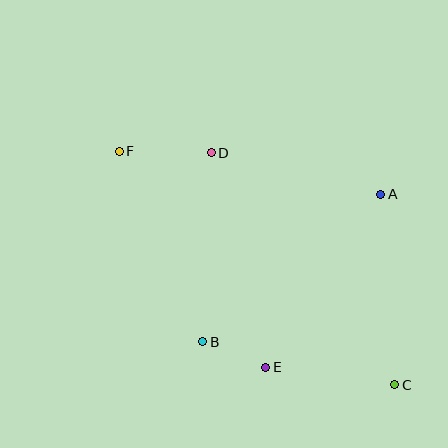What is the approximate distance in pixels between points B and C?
The distance between B and C is approximately 197 pixels.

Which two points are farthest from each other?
Points C and F are farthest from each other.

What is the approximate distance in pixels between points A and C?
The distance between A and C is approximately 191 pixels.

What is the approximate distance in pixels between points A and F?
The distance between A and F is approximately 265 pixels.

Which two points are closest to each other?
Points B and E are closest to each other.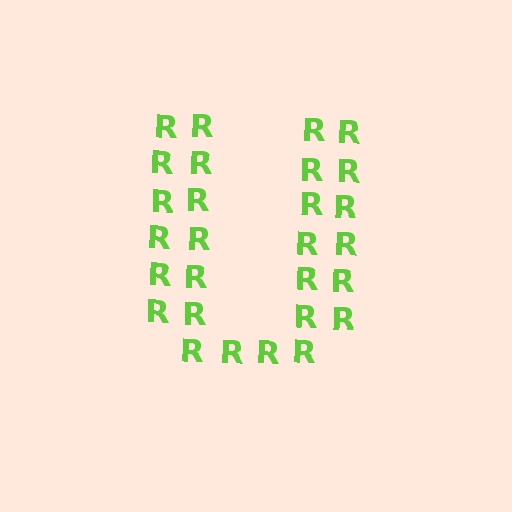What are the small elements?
The small elements are letter R's.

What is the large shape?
The large shape is the letter U.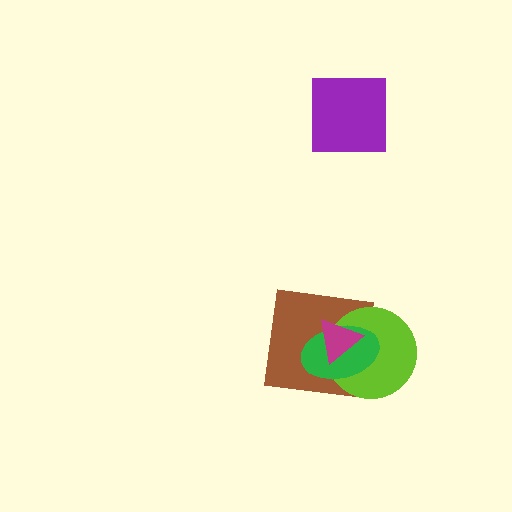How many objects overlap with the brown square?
3 objects overlap with the brown square.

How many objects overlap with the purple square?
0 objects overlap with the purple square.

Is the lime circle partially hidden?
Yes, it is partially covered by another shape.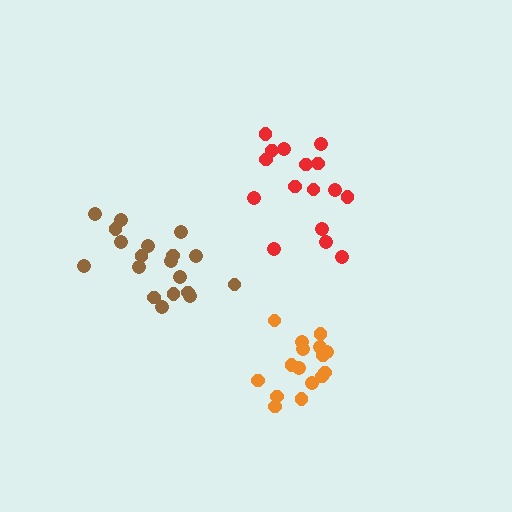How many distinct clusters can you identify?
There are 3 distinct clusters.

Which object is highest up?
The red cluster is topmost.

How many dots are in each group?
Group 1: 16 dots, Group 2: 19 dots, Group 3: 16 dots (51 total).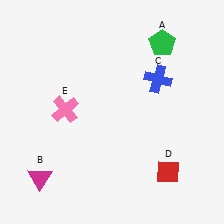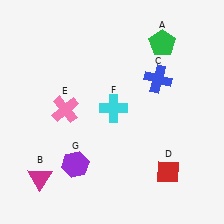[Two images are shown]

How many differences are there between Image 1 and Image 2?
There are 2 differences between the two images.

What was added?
A cyan cross (F), a purple hexagon (G) were added in Image 2.